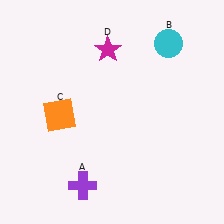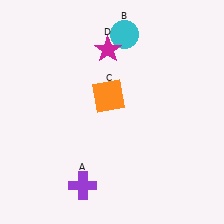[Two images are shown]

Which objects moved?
The objects that moved are: the cyan circle (B), the orange square (C).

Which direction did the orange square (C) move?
The orange square (C) moved right.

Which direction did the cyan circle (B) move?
The cyan circle (B) moved left.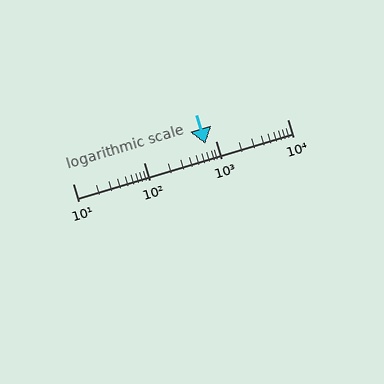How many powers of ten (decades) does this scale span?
The scale spans 3 decades, from 10 to 10000.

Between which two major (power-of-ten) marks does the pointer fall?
The pointer is between 100 and 1000.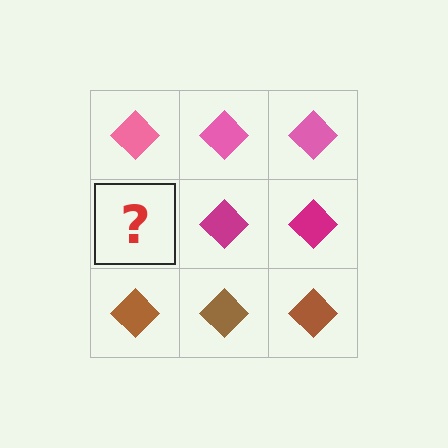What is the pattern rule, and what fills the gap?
The rule is that each row has a consistent color. The gap should be filled with a magenta diamond.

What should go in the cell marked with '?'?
The missing cell should contain a magenta diamond.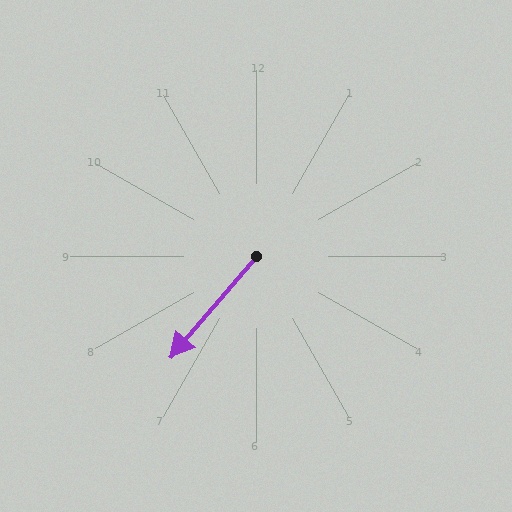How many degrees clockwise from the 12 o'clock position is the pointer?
Approximately 220 degrees.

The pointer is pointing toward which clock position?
Roughly 7 o'clock.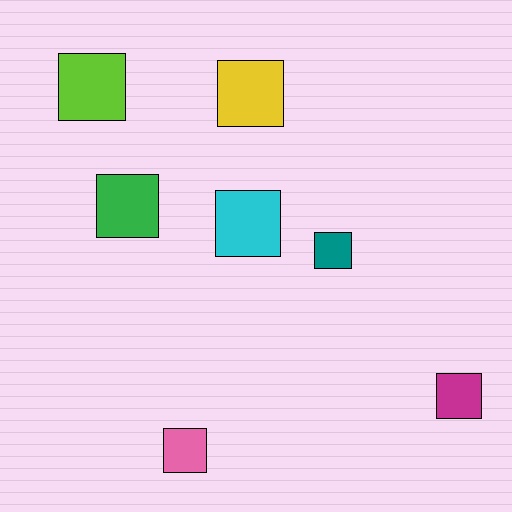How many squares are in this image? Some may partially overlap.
There are 7 squares.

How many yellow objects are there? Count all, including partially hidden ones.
There is 1 yellow object.